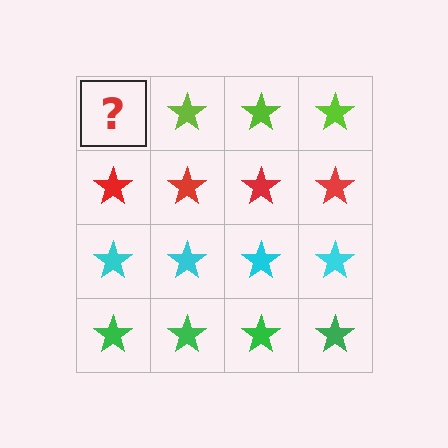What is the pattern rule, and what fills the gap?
The rule is that each row has a consistent color. The gap should be filled with a lime star.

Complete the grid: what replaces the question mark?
The question mark should be replaced with a lime star.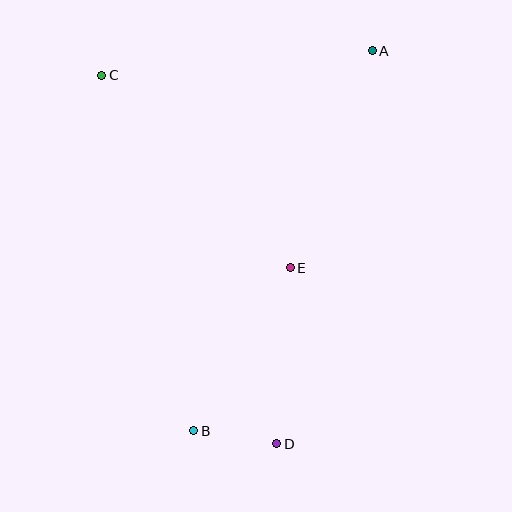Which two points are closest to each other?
Points B and D are closest to each other.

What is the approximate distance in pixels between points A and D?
The distance between A and D is approximately 405 pixels.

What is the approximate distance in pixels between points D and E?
The distance between D and E is approximately 177 pixels.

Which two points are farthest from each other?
Points A and B are farthest from each other.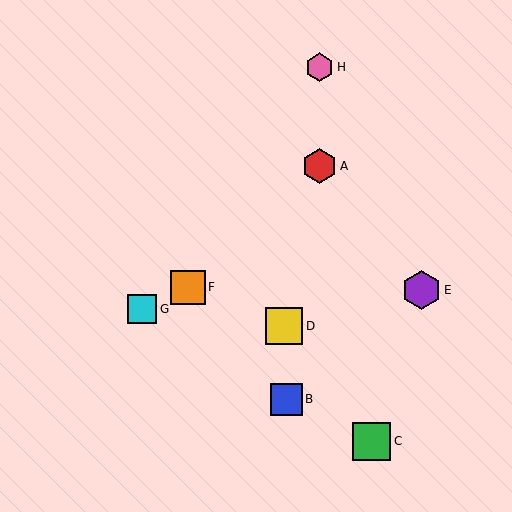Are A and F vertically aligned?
No, A is at x≈320 and F is at x≈188.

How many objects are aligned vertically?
2 objects (A, H) are aligned vertically.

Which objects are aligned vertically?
Objects A, H are aligned vertically.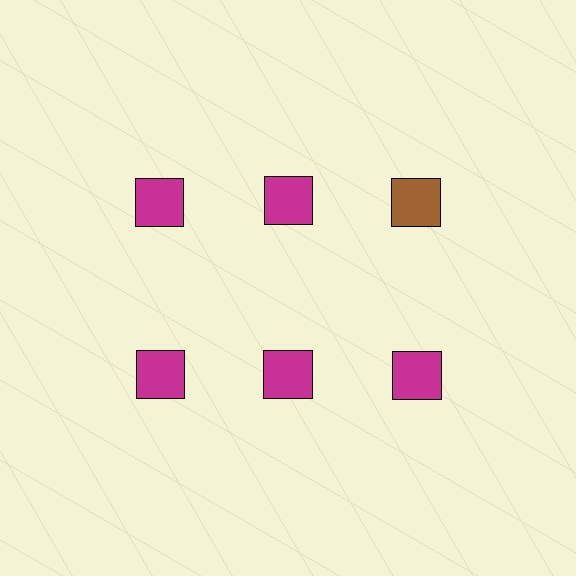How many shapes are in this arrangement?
There are 6 shapes arranged in a grid pattern.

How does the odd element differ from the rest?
It has a different color: brown instead of magenta.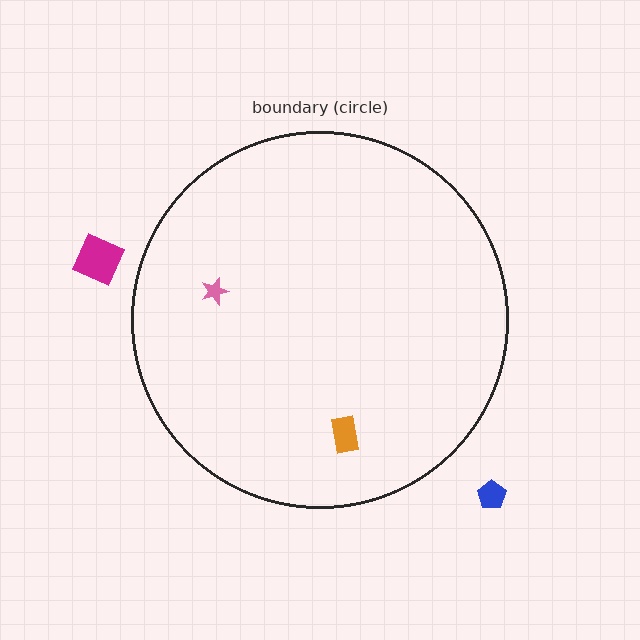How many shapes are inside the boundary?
2 inside, 2 outside.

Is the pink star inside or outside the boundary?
Inside.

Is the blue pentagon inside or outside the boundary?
Outside.